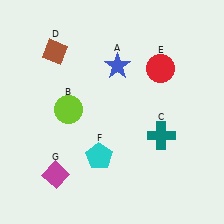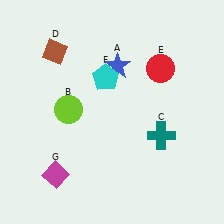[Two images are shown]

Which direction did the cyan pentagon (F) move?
The cyan pentagon (F) moved up.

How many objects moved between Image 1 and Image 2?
1 object moved between the two images.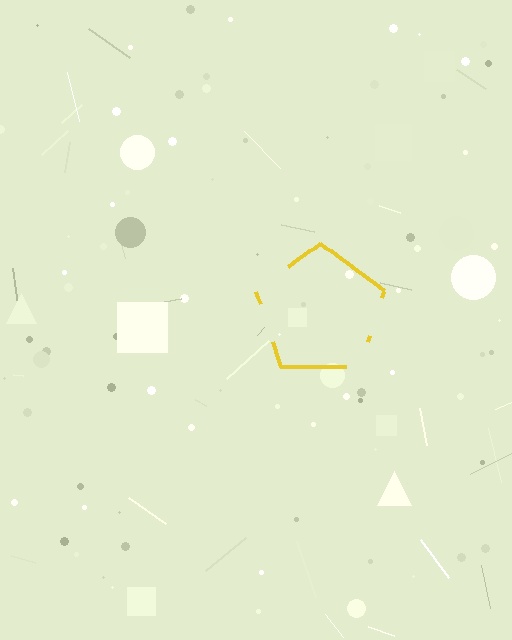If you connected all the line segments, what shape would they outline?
They would outline a pentagon.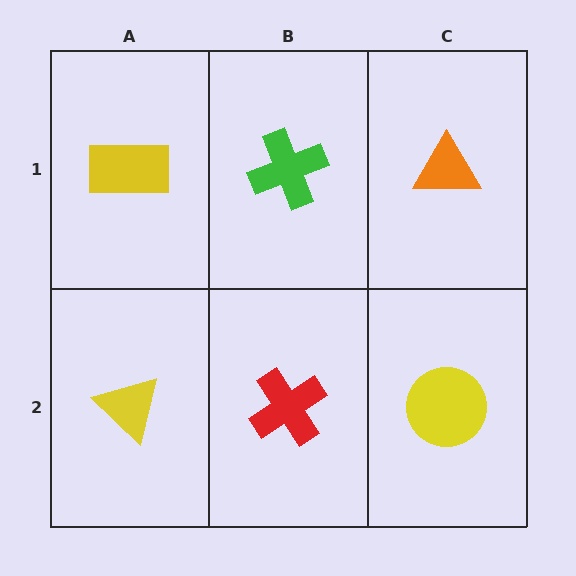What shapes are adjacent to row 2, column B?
A green cross (row 1, column B), a yellow triangle (row 2, column A), a yellow circle (row 2, column C).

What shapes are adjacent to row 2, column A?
A yellow rectangle (row 1, column A), a red cross (row 2, column B).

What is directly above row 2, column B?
A green cross.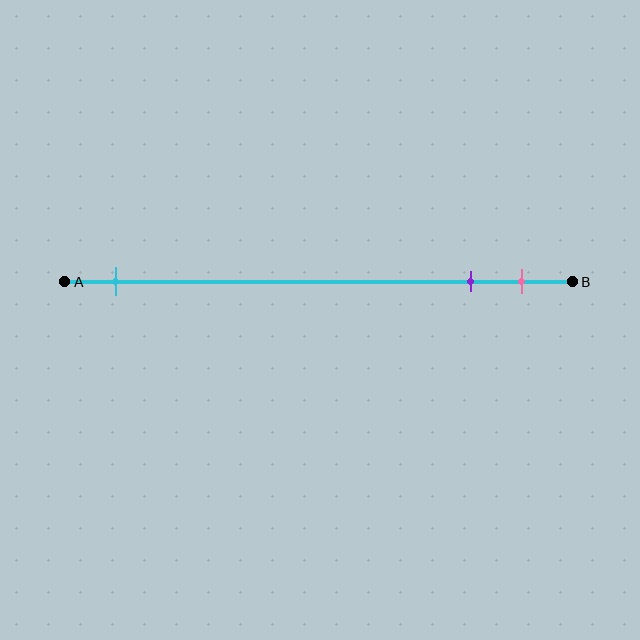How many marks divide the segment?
There are 3 marks dividing the segment.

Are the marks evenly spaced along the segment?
No, the marks are not evenly spaced.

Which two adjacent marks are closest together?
The purple and pink marks are the closest adjacent pair.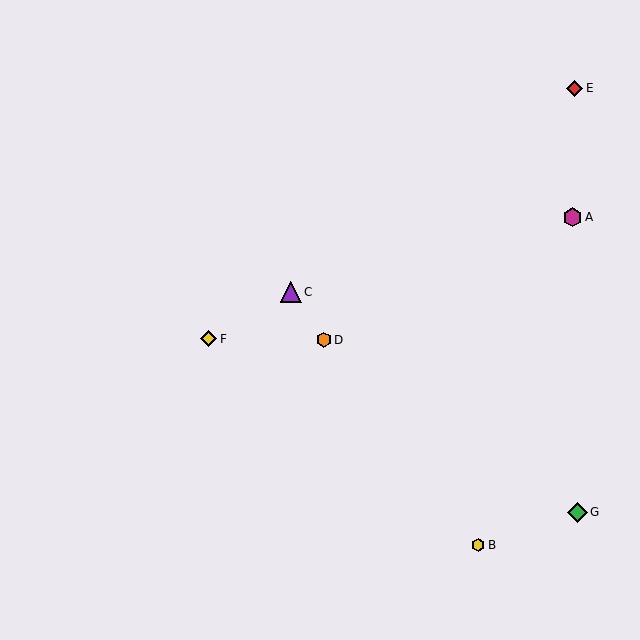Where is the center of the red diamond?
The center of the red diamond is at (575, 88).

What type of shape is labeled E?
Shape E is a red diamond.